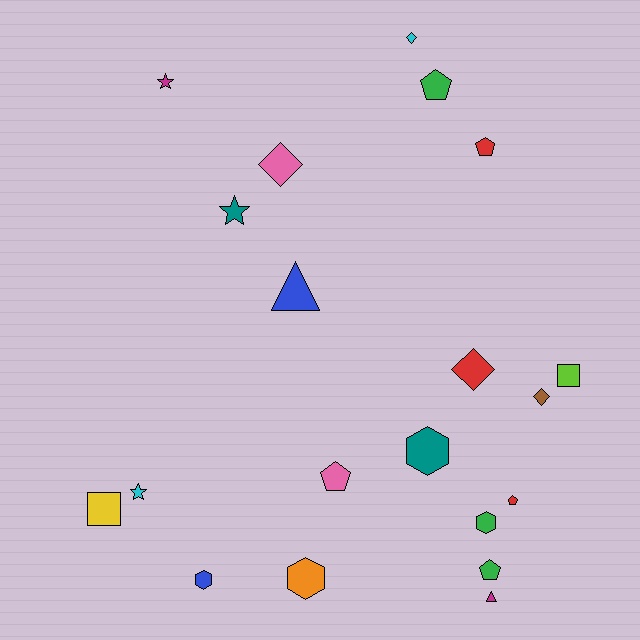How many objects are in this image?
There are 20 objects.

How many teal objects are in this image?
There are 2 teal objects.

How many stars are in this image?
There are 3 stars.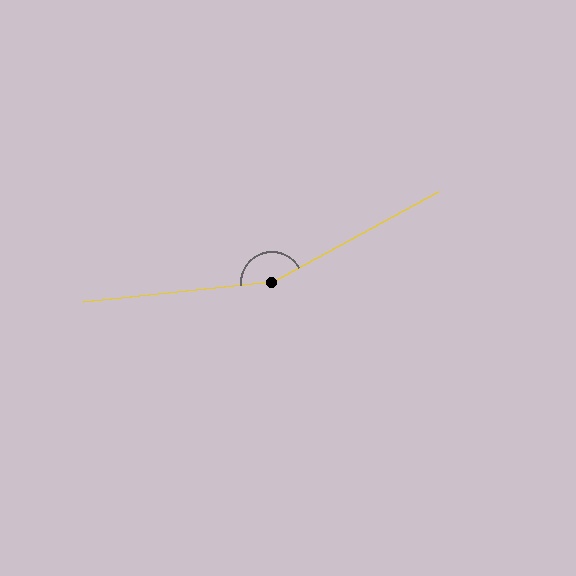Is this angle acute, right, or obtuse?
It is obtuse.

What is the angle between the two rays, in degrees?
Approximately 157 degrees.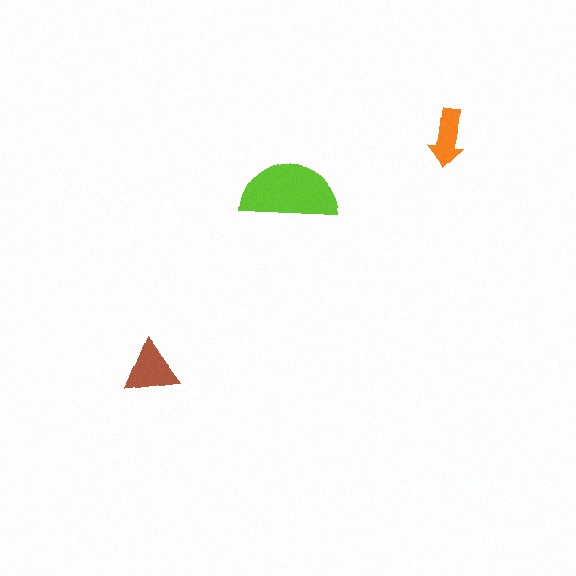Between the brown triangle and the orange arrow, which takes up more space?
The brown triangle.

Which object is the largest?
The lime semicircle.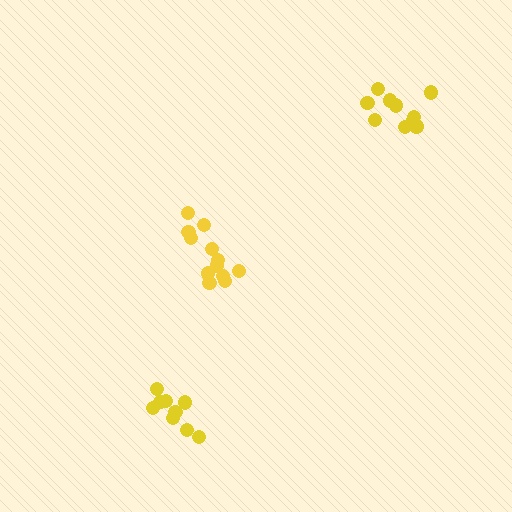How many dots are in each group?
Group 1: 9 dots, Group 2: 12 dots, Group 3: 10 dots (31 total).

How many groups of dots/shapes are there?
There are 3 groups.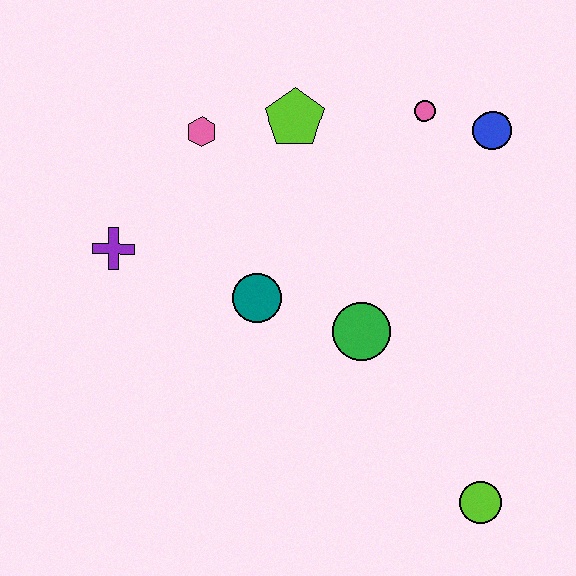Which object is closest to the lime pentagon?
The pink hexagon is closest to the lime pentagon.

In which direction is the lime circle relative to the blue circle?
The lime circle is below the blue circle.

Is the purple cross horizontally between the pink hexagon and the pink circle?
No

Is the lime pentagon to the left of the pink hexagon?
No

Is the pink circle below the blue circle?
No